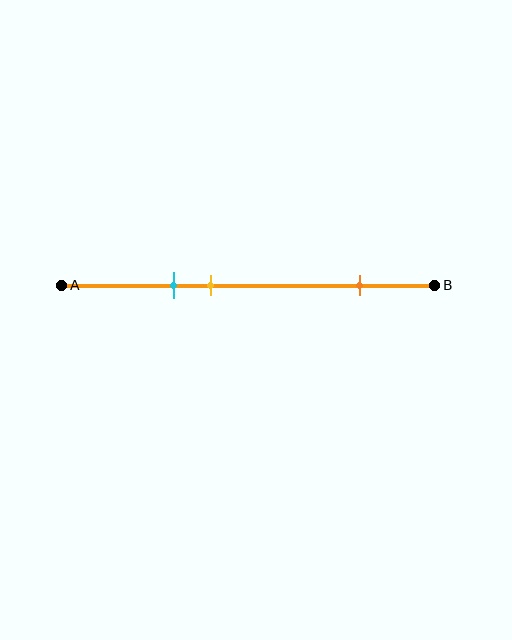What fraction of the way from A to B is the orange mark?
The orange mark is approximately 80% (0.8) of the way from A to B.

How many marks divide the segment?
There are 3 marks dividing the segment.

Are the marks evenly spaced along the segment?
No, the marks are not evenly spaced.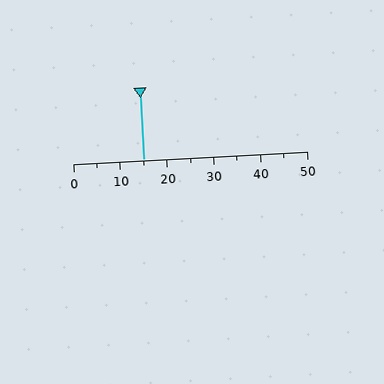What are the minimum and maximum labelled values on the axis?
The axis runs from 0 to 50.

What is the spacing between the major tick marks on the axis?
The major ticks are spaced 10 apart.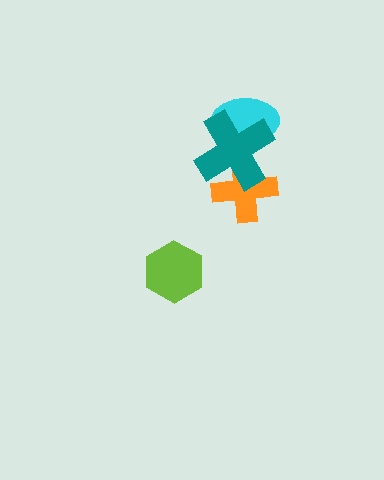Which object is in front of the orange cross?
The teal cross is in front of the orange cross.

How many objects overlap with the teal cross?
2 objects overlap with the teal cross.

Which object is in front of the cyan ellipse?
The teal cross is in front of the cyan ellipse.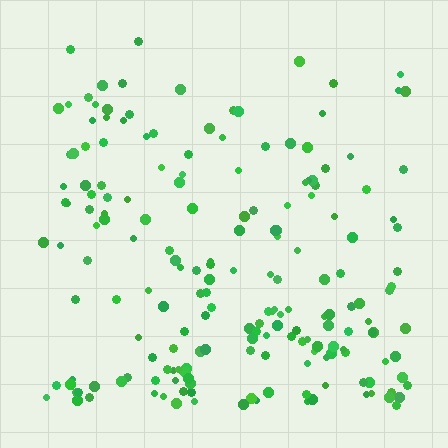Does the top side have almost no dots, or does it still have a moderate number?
Still a moderate number, just noticeably fewer than the bottom.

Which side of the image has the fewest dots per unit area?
The top.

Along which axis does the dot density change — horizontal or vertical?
Vertical.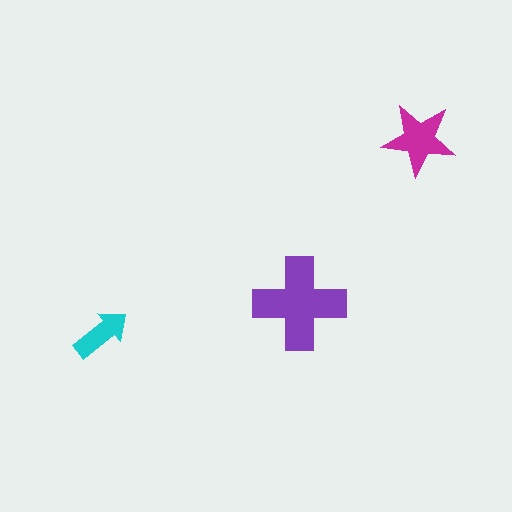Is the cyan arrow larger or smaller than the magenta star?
Smaller.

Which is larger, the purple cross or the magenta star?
The purple cross.